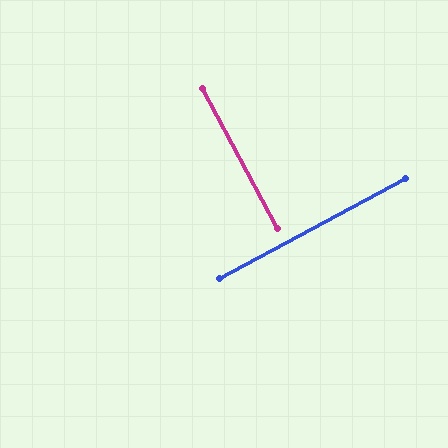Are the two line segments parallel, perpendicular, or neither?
Perpendicular — they meet at approximately 90°.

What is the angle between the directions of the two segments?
Approximately 90 degrees.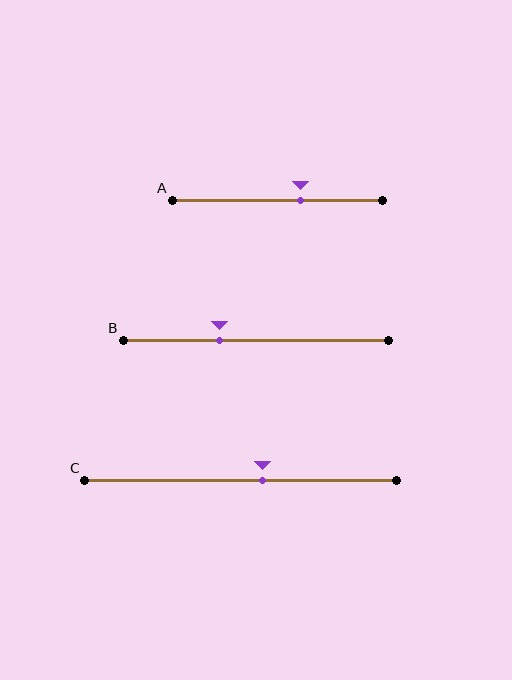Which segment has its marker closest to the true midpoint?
Segment C has its marker closest to the true midpoint.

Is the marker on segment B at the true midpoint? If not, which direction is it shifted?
No, the marker on segment B is shifted to the left by about 14% of the segment length.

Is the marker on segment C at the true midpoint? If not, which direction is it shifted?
No, the marker on segment C is shifted to the right by about 7% of the segment length.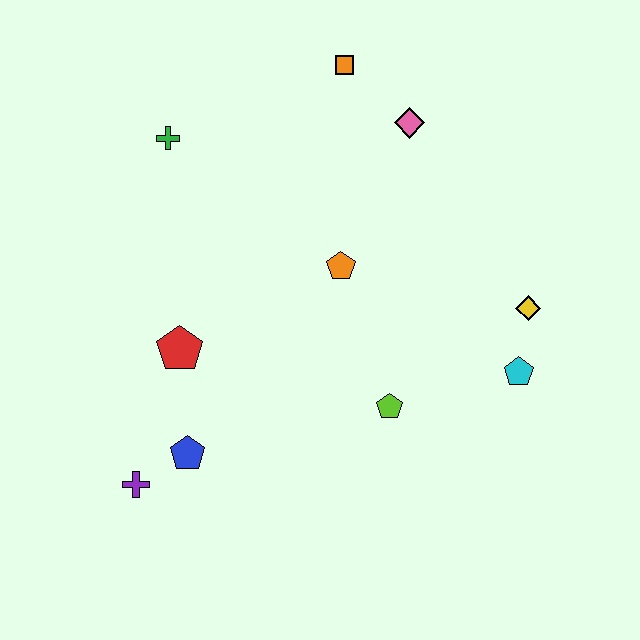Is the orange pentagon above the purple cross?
Yes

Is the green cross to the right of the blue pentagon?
No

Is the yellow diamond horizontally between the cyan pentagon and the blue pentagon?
No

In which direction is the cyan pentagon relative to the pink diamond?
The cyan pentagon is below the pink diamond.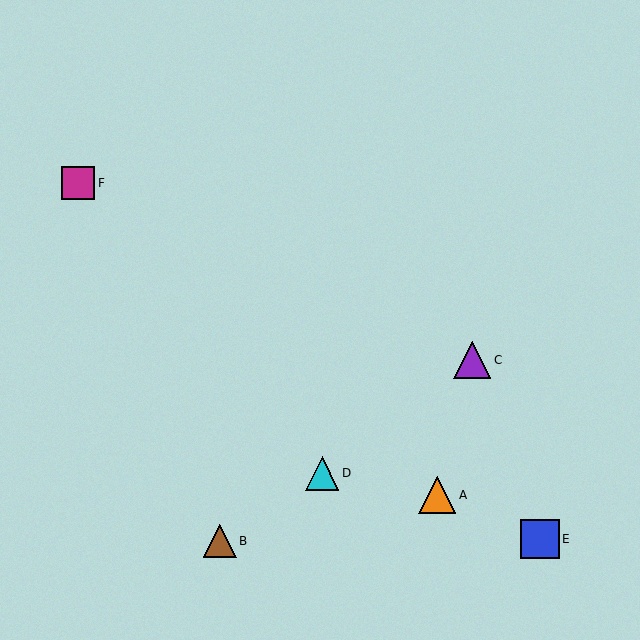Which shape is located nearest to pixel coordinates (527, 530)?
The blue square (labeled E) at (540, 539) is nearest to that location.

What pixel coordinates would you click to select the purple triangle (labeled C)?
Click at (472, 360) to select the purple triangle C.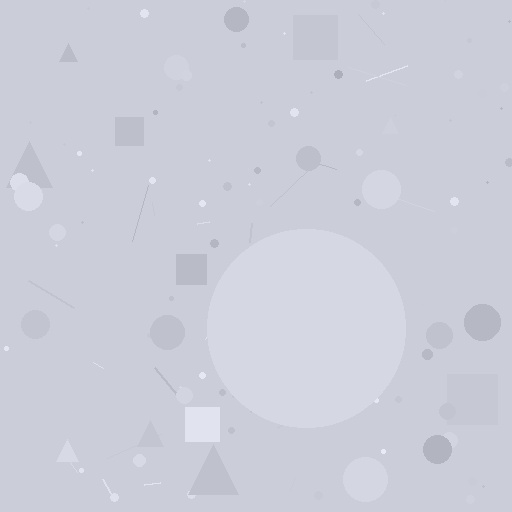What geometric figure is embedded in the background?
A circle is embedded in the background.